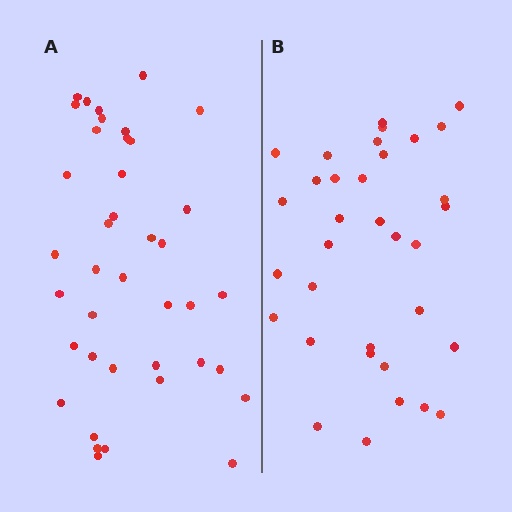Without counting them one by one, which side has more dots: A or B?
Region A (the left region) has more dots.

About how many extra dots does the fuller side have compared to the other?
Region A has about 6 more dots than region B.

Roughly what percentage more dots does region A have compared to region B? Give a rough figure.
About 20% more.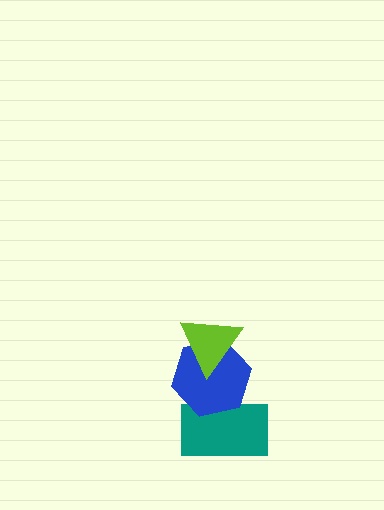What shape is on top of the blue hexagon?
The lime triangle is on top of the blue hexagon.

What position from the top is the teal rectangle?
The teal rectangle is 3rd from the top.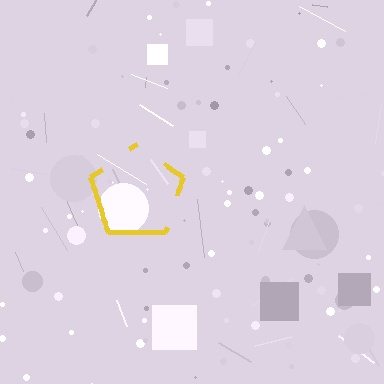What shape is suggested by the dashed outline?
The dashed outline suggests a pentagon.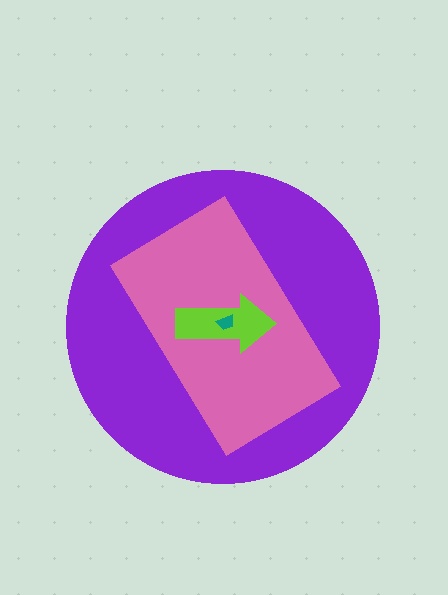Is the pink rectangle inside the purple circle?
Yes.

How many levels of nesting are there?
4.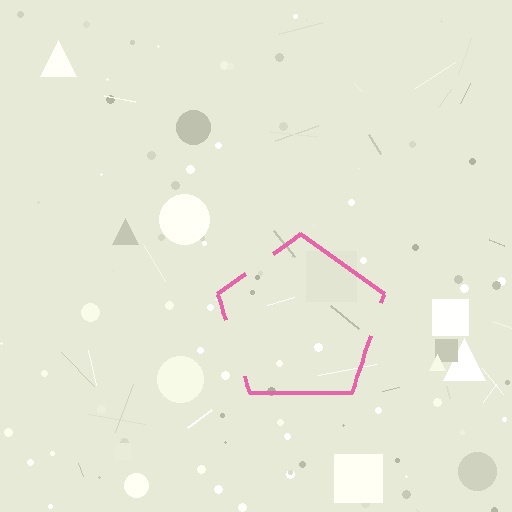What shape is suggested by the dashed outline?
The dashed outline suggests a pentagon.